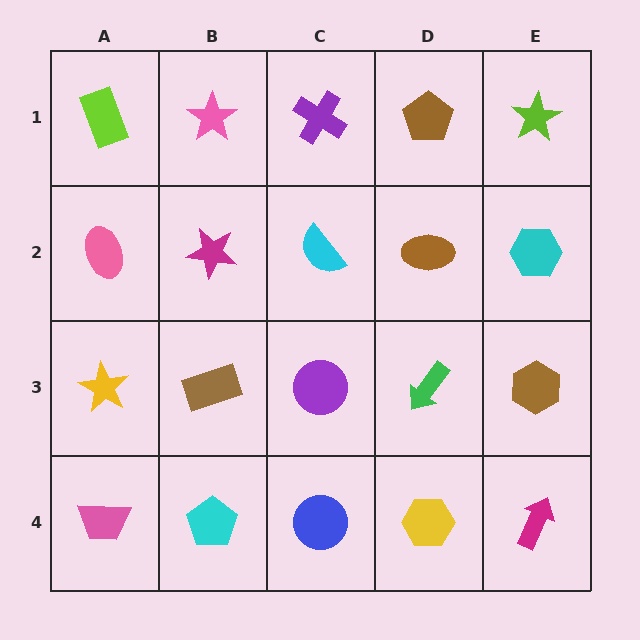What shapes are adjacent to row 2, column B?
A pink star (row 1, column B), a brown rectangle (row 3, column B), a pink ellipse (row 2, column A), a cyan semicircle (row 2, column C).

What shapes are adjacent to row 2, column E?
A lime star (row 1, column E), a brown hexagon (row 3, column E), a brown ellipse (row 2, column D).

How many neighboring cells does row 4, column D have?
3.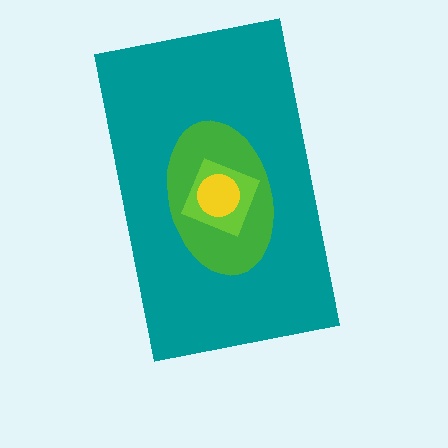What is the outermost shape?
The teal rectangle.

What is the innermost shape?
The yellow circle.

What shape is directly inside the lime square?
The yellow circle.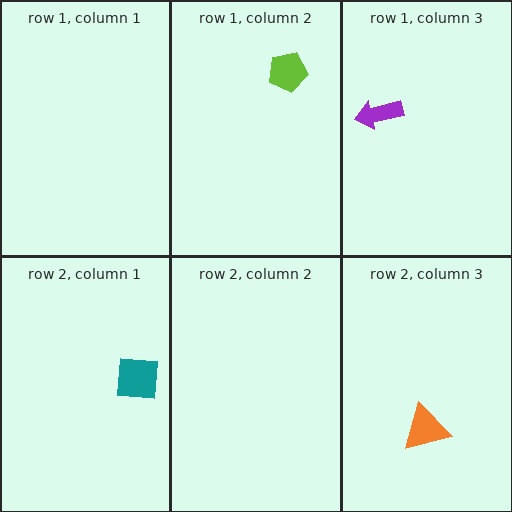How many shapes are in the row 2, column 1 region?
1.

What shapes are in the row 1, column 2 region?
The lime pentagon.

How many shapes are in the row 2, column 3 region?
1.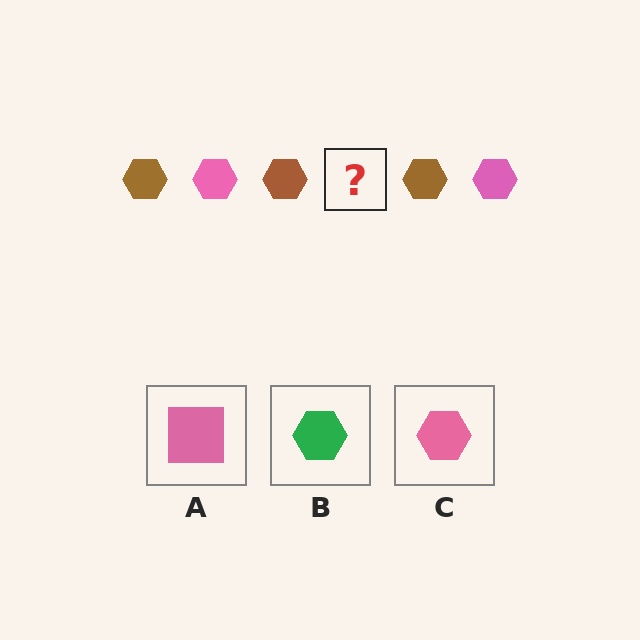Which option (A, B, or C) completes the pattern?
C.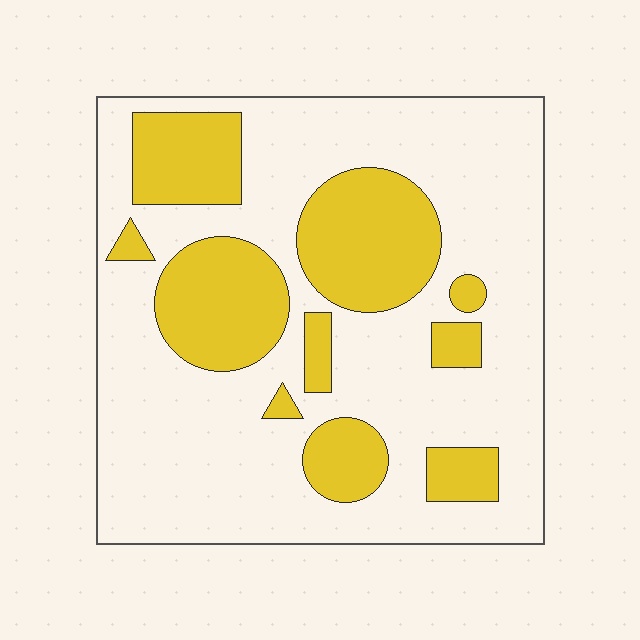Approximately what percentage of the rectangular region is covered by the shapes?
Approximately 30%.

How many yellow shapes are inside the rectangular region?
10.